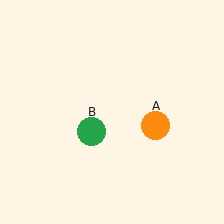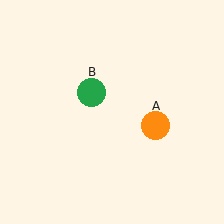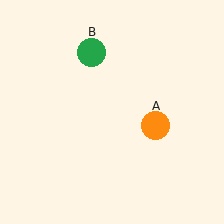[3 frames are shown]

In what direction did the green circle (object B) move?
The green circle (object B) moved up.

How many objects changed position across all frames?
1 object changed position: green circle (object B).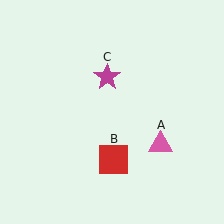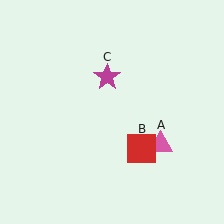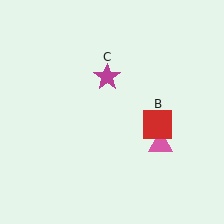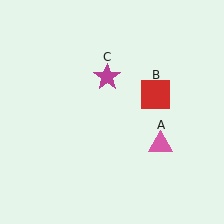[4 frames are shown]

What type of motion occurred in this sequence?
The red square (object B) rotated counterclockwise around the center of the scene.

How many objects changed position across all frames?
1 object changed position: red square (object B).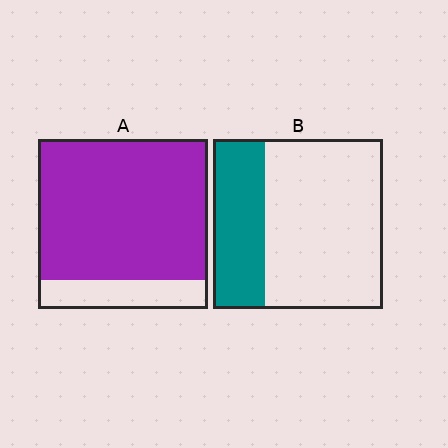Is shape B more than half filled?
No.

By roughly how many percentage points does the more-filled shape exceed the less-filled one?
By roughly 50 percentage points (A over B).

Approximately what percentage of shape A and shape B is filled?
A is approximately 85% and B is approximately 30%.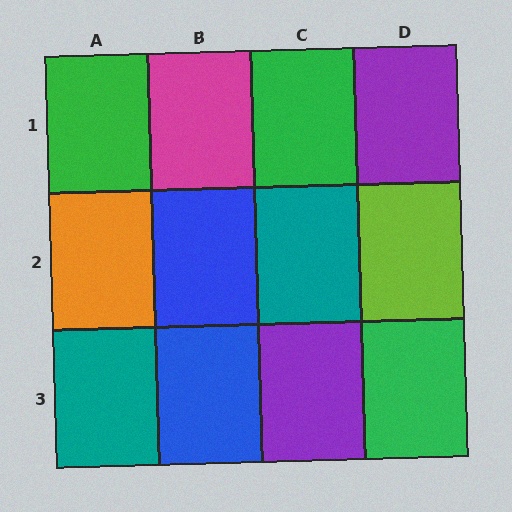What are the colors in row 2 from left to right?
Orange, blue, teal, lime.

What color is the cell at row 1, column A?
Green.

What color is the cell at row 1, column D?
Purple.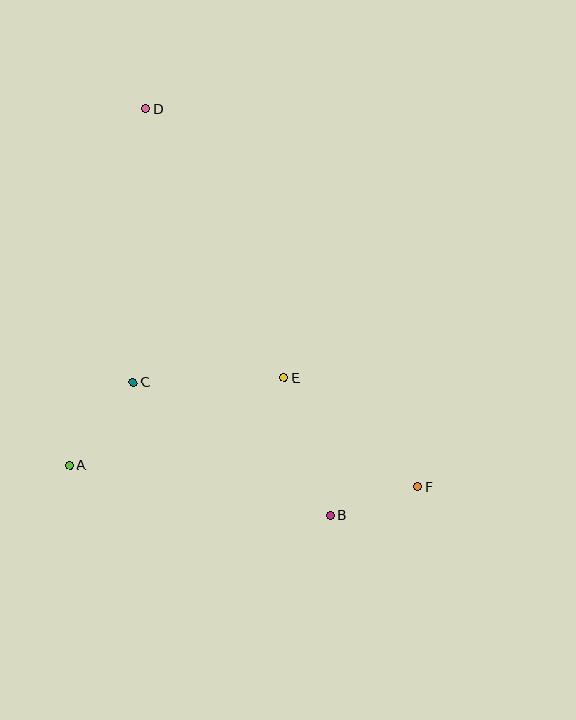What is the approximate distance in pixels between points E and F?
The distance between E and F is approximately 172 pixels.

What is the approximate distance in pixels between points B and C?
The distance between B and C is approximately 237 pixels.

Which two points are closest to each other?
Points B and F are closest to each other.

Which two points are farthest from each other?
Points D and F are farthest from each other.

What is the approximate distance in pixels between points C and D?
The distance between C and D is approximately 273 pixels.